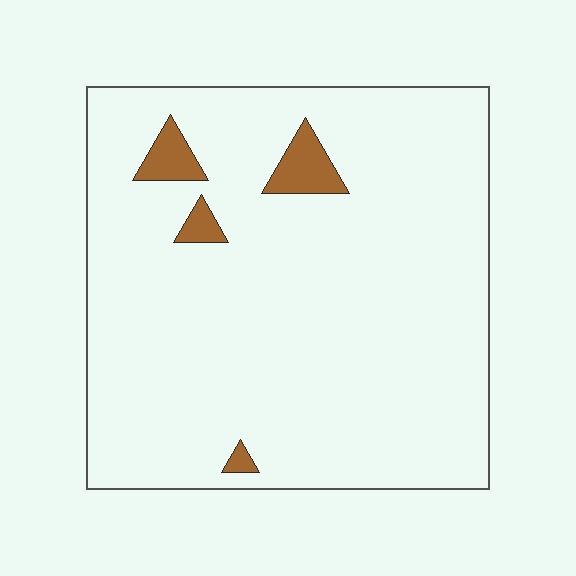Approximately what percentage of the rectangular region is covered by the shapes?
Approximately 5%.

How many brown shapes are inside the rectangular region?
4.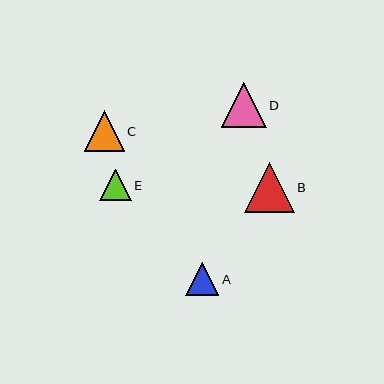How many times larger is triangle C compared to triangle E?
Triangle C is approximately 1.3 times the size of triangle E.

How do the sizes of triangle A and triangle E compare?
Triangle A and triangle E are approximately the same size.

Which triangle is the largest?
Triangle B is the largest with a size of approximately 50 pixels.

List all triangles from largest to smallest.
From largest to smallest: B, D, C, A, E.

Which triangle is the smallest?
Triangle E is the smallest with a size of approximately 32 pixels.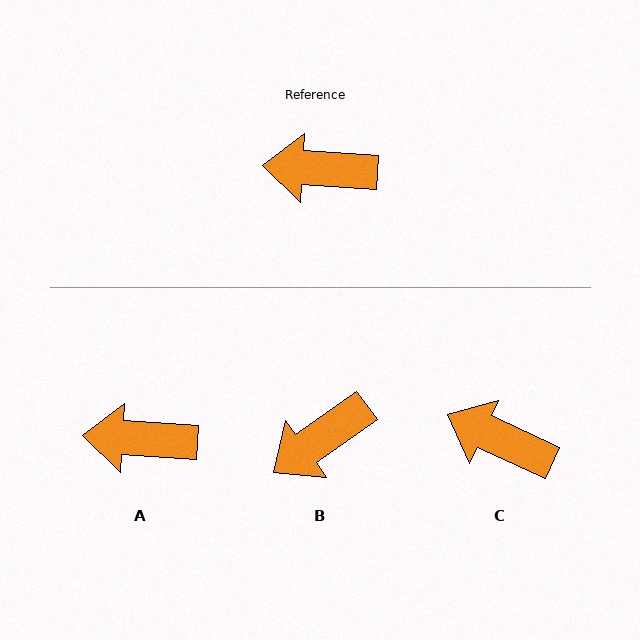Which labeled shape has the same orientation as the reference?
A.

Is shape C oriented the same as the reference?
No, it is off by about 21 degrees.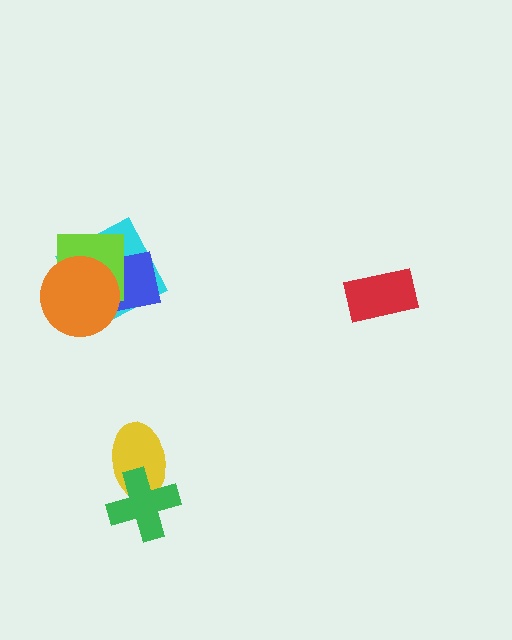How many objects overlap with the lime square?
3 objects overlap with the lime square.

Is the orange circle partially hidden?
No, no other shape covers it.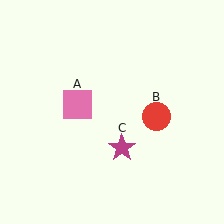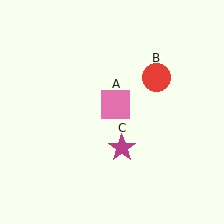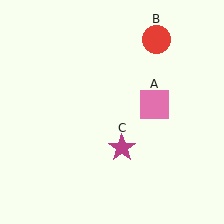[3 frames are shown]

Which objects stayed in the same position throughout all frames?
Magenta star (object C) remained stationary.